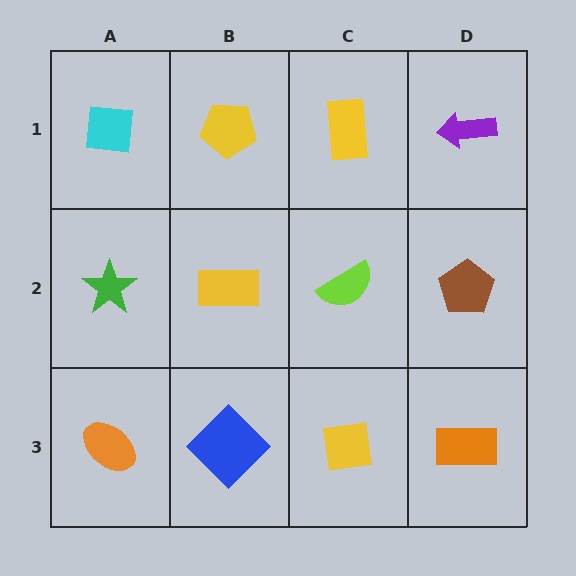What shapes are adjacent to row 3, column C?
A lime semicircle (row 2, column C), a blue diamond (row 3, column B), an orange rectangle (row 3, column D).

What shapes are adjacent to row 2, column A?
A cyan square (row 1, column A), an orange ellipse (row 3, column A), a yellow rectangle (row 2, column B).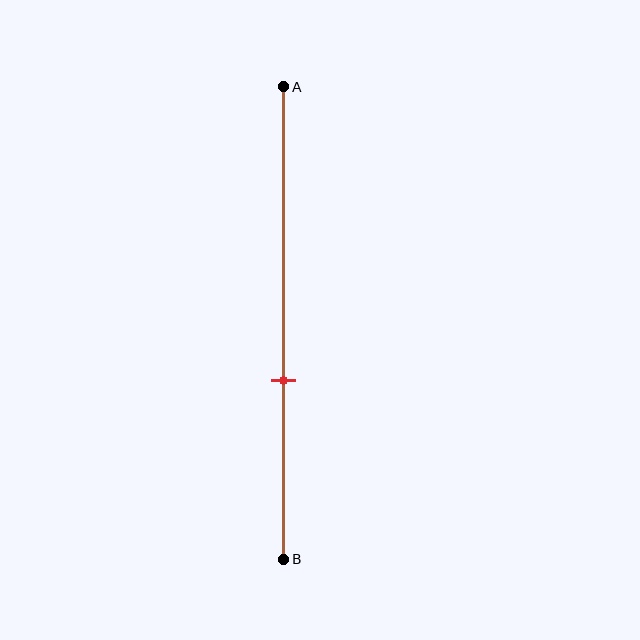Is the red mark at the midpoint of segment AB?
No, the mark is at about 60% from A, not at the 50% midpoint.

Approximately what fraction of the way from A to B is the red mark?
The red mark is approximately 60% of the way from A to B.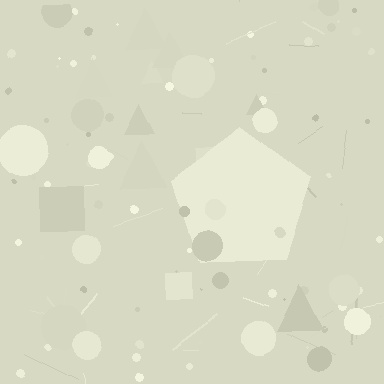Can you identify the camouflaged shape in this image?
The camouflaged shape is a pentagon.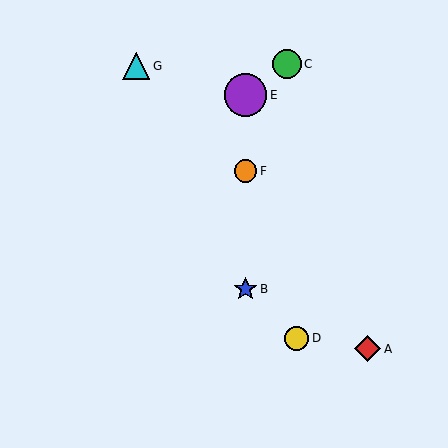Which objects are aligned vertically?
Objects B, E, F are aligned vertically.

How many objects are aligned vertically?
3 objects (B, E, F) are aligned vertically.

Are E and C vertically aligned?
No, E is at x≈246 and C is at x≈287.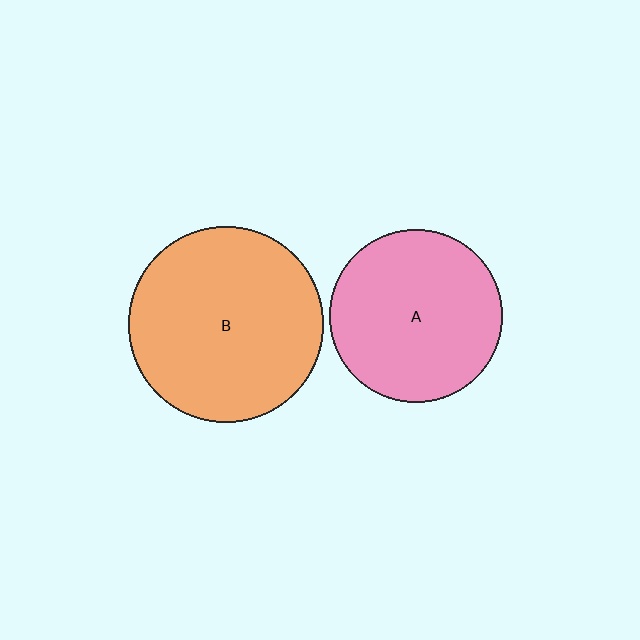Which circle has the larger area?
Circle B (orange).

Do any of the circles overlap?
No, none of the circles overlap.